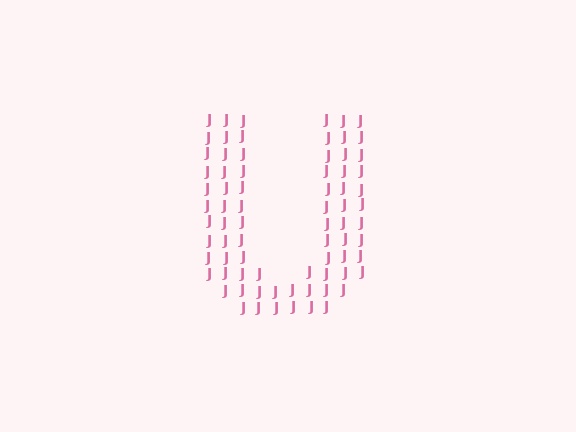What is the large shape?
The large shape is the letter U.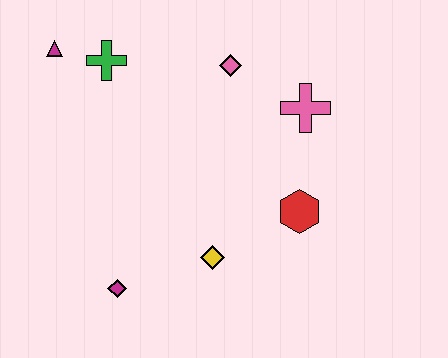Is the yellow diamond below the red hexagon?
Yes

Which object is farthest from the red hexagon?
The magenta triangle is farthest from the red hexagon.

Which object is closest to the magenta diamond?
The yellow diamond is closest to the magenta diamond.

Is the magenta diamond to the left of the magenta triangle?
No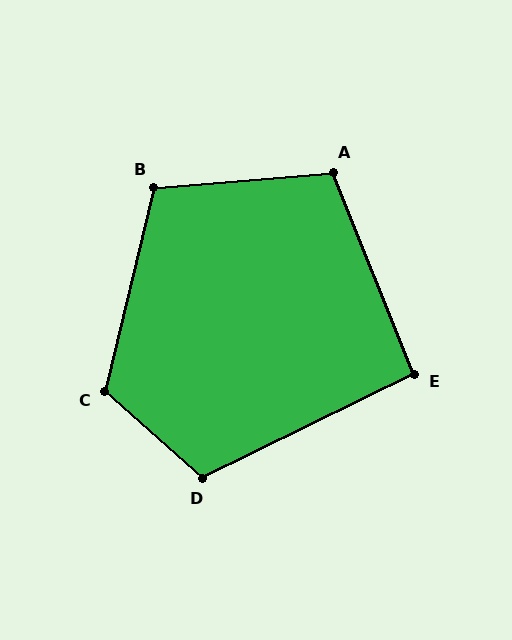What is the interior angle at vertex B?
Approximately 109 degrees (obtuse).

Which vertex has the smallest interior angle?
E, at approximately 95 degrees.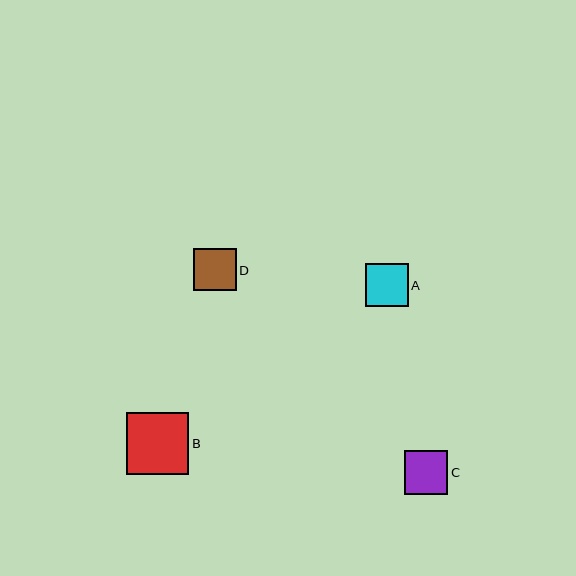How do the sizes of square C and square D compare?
Square C and square D are approximately the same size.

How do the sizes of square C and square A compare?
Square C and square A are approximately the same size.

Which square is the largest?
Square B is the largest with a size of approximately 62 pixels.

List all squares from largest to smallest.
From largest to smallest: B, C, A, D.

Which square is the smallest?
Square D is the smallest with a size of approximately 43 pixels.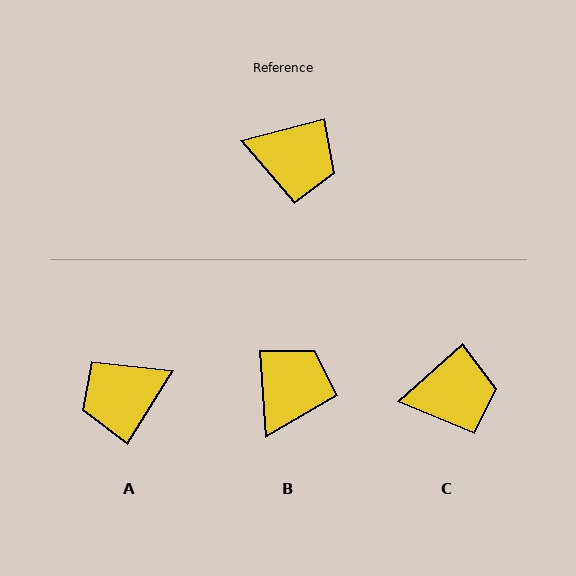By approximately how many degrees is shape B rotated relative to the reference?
Approximately 80 degrees counter-clockwise.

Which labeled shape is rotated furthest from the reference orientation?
A, about 137 degrees away.